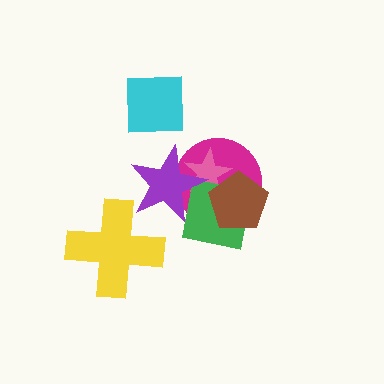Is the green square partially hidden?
Yes, it is partially covered by another shape.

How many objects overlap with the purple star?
3 objects overlap with the purple star.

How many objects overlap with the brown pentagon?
3 objects overlap with the brown pentagon.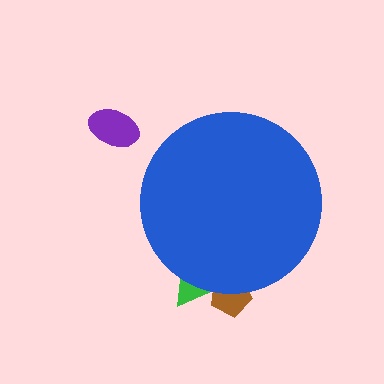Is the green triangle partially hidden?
Yes, the green triangle is partially hidden behind the blue circle.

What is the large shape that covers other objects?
A blue circle.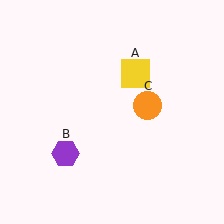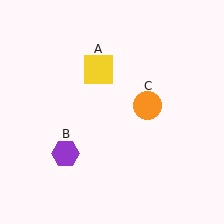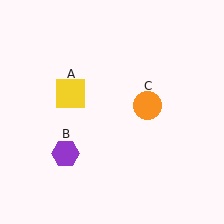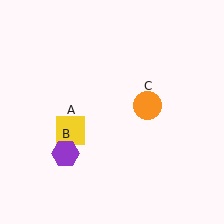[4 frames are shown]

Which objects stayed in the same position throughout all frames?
Purple hexagon (object B) and orange circle (object C) remained stationary.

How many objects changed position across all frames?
1 object changed position: yellow square (object A).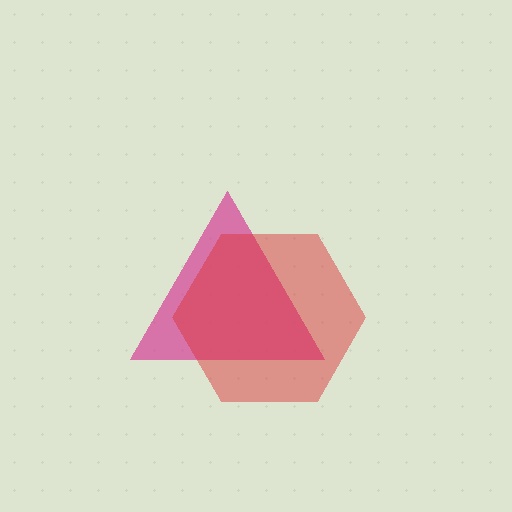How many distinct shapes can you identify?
There are 2 distinct shapes: a magenta triangle, a red hexagon.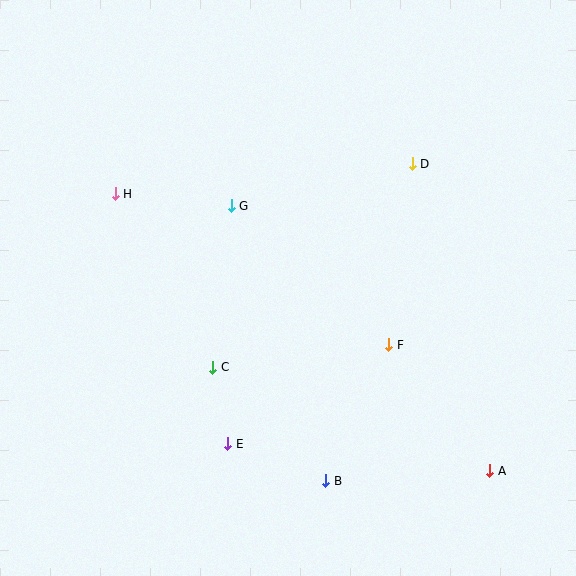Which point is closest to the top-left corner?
Point H is closest to the top-left corner.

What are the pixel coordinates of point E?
Point E is at (228, 444).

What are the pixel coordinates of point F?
Point F is at (389, 345).